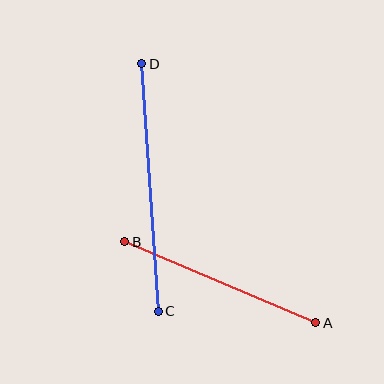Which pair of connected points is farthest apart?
Points C and D are farthest apart.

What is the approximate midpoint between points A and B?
The midpoint is at approximately (220, 282) pixels.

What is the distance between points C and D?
The distance is approximately 248 pixels.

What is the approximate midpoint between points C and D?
The midpoint is at approximately (150, 188) pixels.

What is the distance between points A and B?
The distance is approximately 207 pixels.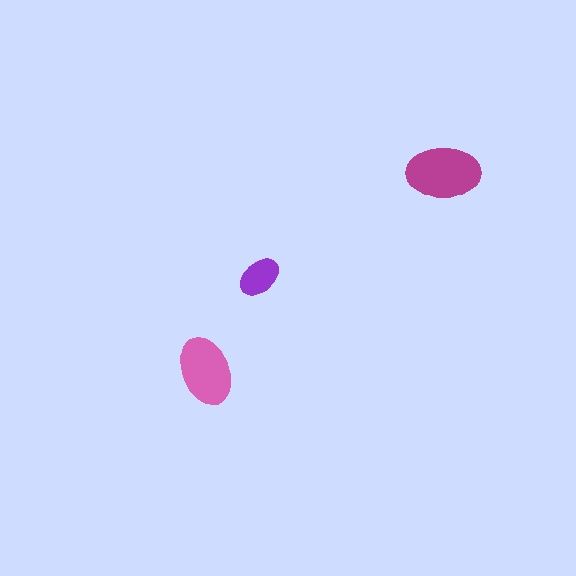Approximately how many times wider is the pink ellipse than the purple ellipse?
About 1.5 times wider.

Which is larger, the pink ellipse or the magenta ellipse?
The magenta one.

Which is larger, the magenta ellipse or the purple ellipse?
The magenta one.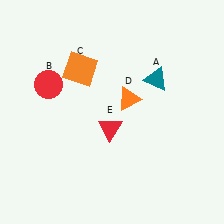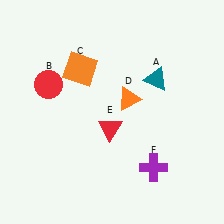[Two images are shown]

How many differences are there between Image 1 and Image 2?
There is 1 difference between the two images.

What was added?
A purple cross (F) was added in Image 2.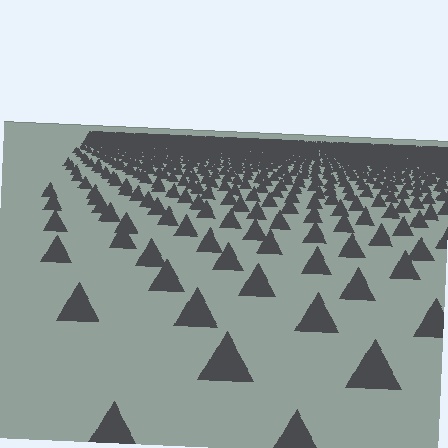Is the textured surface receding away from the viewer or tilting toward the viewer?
The surface is receding away from the viewer. Texture elements get smaller and denser toward the top.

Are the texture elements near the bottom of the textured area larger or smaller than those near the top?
Larger. Near the bottom, elements are closer to the viewer and appear at a bigger on-screen size.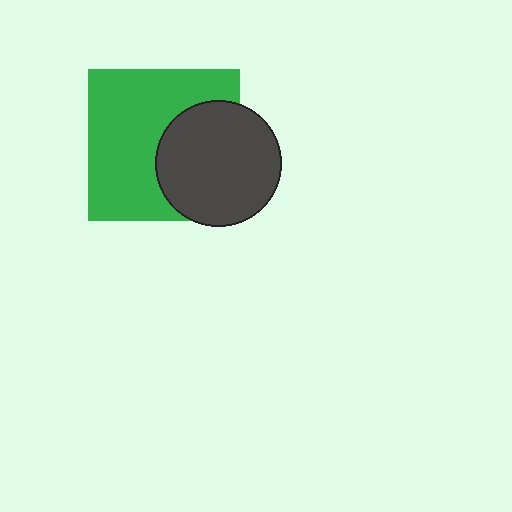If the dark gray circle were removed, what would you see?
You would see the complete green square.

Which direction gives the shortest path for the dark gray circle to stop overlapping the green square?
Moving right gives the shortest separation.